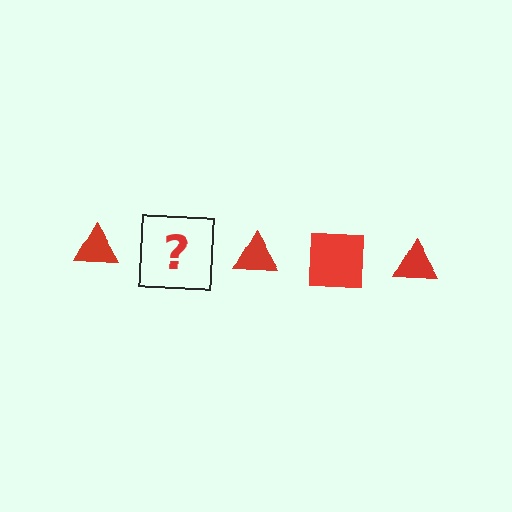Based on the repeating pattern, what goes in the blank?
The blank should be a red square.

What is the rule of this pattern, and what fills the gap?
The rule is that the pattern cycles through triangle, square shapes in red. The gap should be filled with a red square.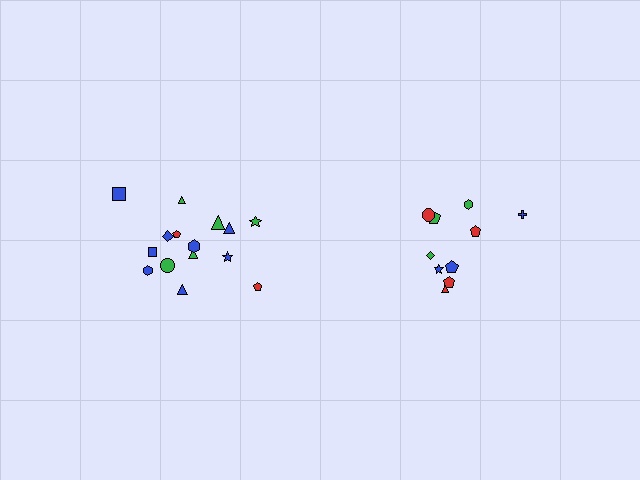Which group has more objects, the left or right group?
The left group.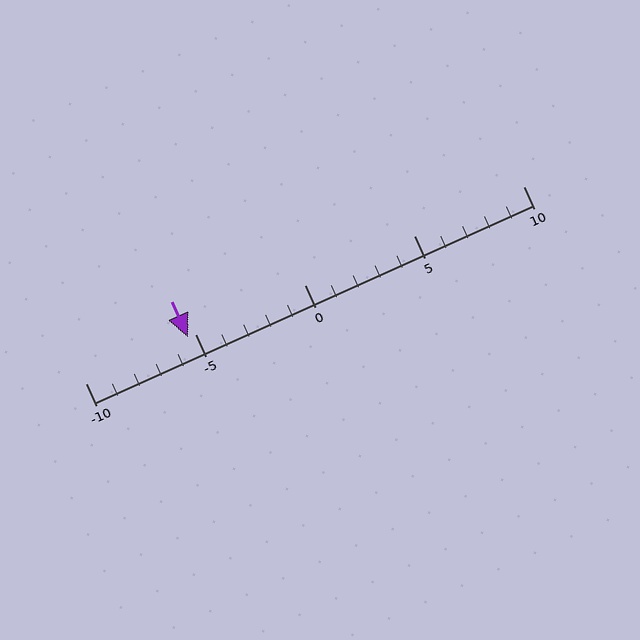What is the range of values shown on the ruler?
The ruler shows values from -10 to 10.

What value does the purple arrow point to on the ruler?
The purple arrow points to approximately -5.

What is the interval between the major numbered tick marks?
The major tick marks are spaced 5 units apart.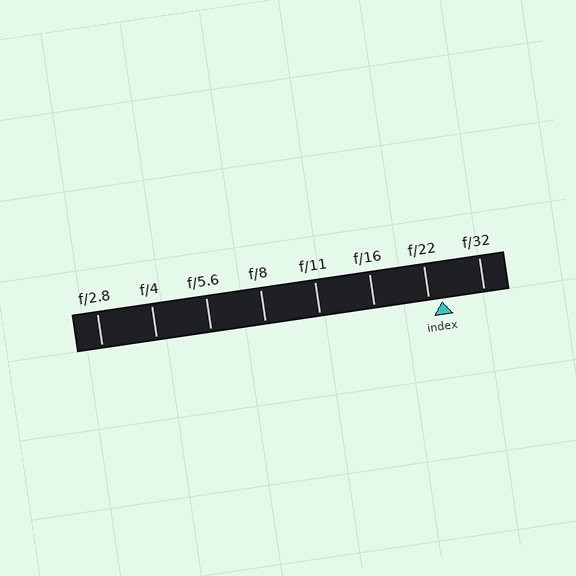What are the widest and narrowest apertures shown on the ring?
The widest aperture shown is f/2.8 and the narrowest is f/32.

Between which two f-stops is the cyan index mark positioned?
The index mark is between f/22 and f/32.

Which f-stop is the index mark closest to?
The index mark is closest to f/22.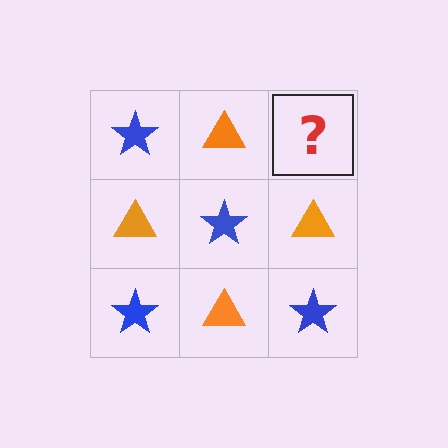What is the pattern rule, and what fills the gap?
The rule is that it alternates blue star and orange triangle in a checkerboard pattern. The gap should be filled with a blue star.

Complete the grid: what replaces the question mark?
The question mark should be replaced with a blue star.